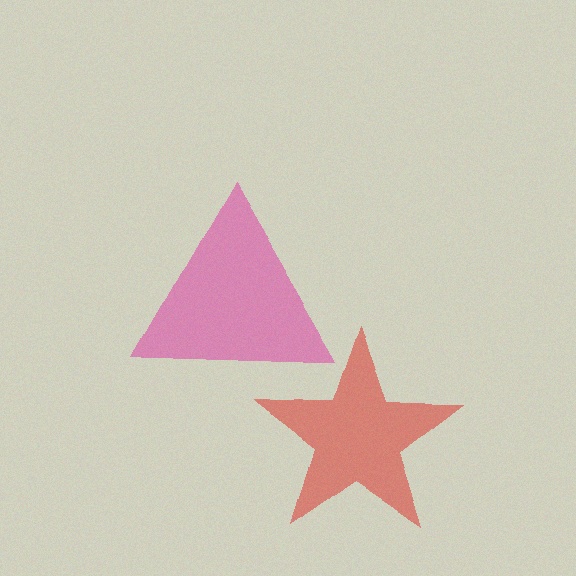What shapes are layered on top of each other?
The layered shapes are: a red star, a pink triangle.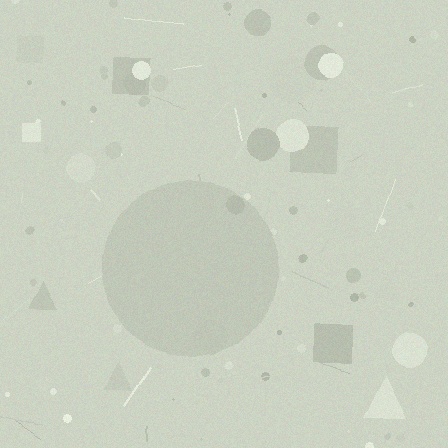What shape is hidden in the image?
A circle is hidden in the image.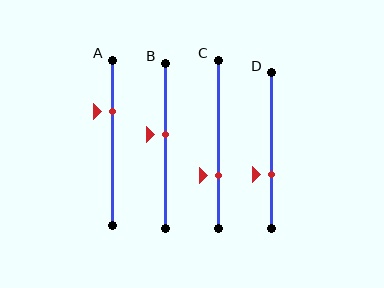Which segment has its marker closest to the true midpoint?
Segment B has its marker closest to the true midpoint.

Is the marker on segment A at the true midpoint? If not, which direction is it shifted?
No, the marker on segment A is shifted upward by about 19% of the segment length.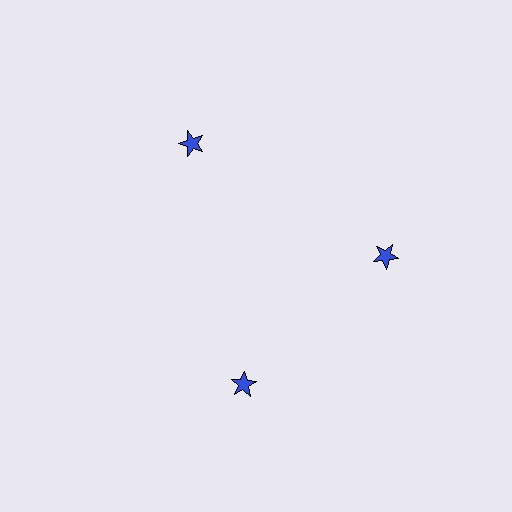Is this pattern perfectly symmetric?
No. The 3 blue stars are arranged in a ring, but one element near the 7 o'clock position is rotated out of alignment along the ring, breaking the 3-fold rotational symmetry.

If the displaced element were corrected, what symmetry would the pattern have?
It would have 3-fold rotational symmetry — the pattern would map onto itself every 120 degrees.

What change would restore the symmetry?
The symmetry would be restored by rotating it back into even spacing with its neighbors so that all 3 stars sit at equal angles and equal distance from the center.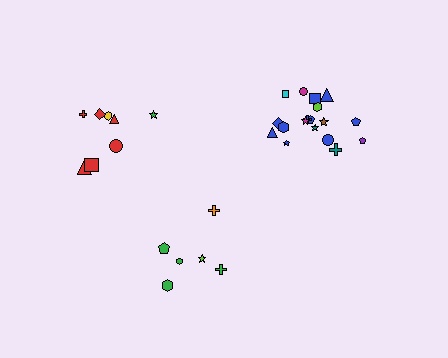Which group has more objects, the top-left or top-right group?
The top-right group.